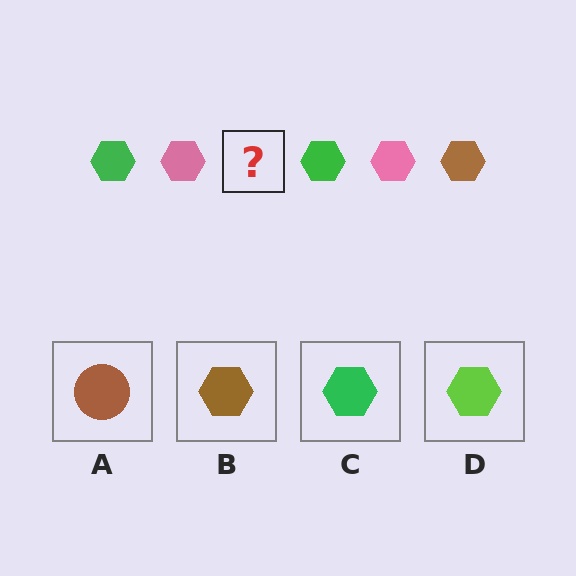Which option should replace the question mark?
Option B.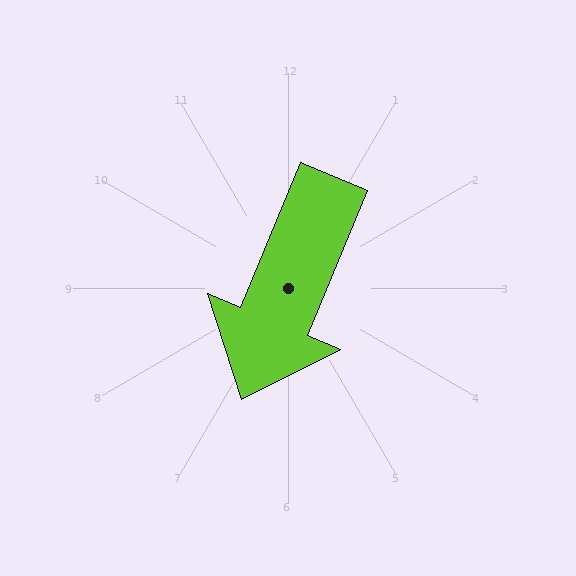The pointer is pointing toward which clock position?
Roughly 7 o'clock.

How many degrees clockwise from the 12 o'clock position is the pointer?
Approximately 203 degrees.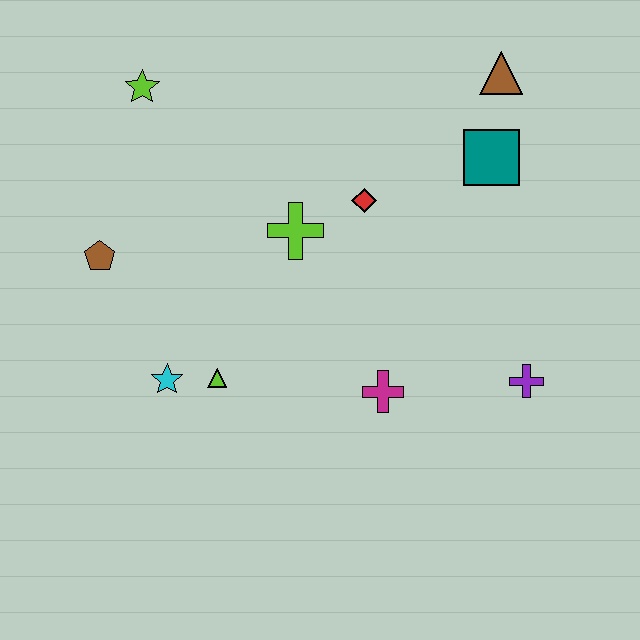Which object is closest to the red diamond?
The lime cross is closest to the red diamond.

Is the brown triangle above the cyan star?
Yes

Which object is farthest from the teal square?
The brown pentagon is farthest from the teal square.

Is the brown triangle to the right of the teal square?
Yes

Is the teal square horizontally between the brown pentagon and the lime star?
No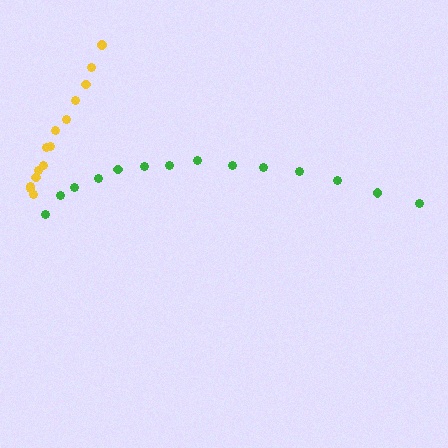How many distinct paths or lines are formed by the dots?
There are 2 distinct paths.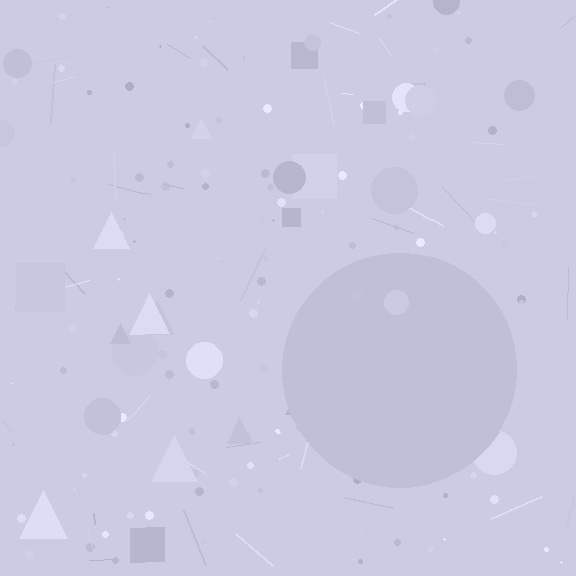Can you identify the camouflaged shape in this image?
The camouflaged shape is a circle.